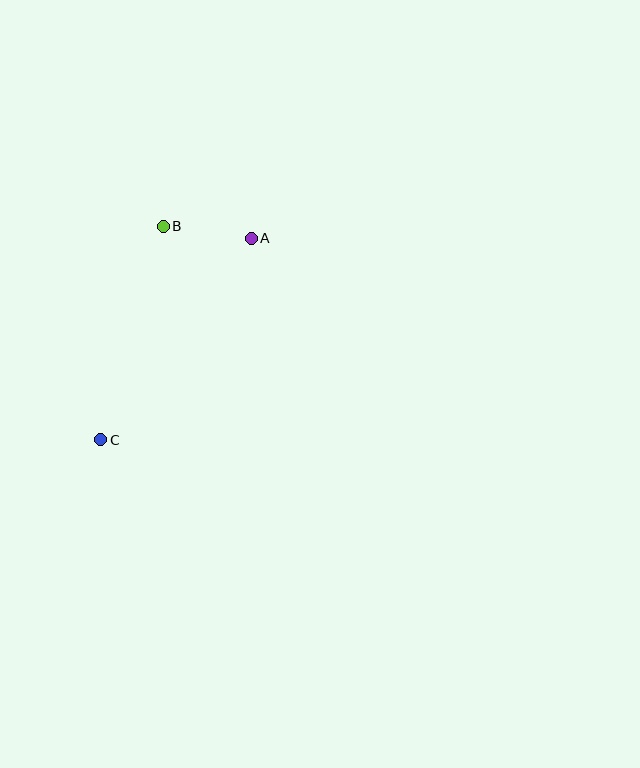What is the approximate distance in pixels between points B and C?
The distance between B and C is approximately 223 pixels.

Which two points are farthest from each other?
Points A and C are farthest from each other.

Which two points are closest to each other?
Points A and B are closest to each other.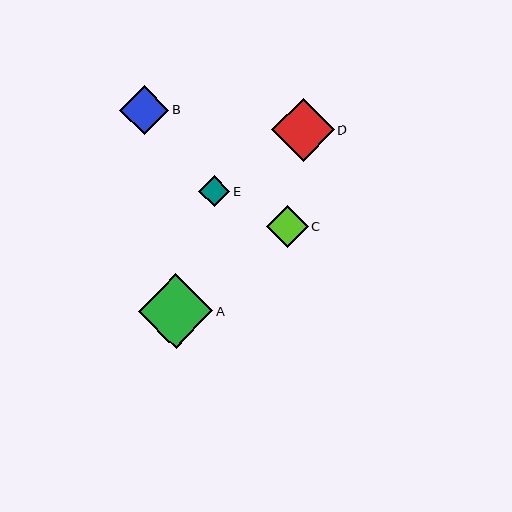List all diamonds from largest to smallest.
From largest to smallest: A, D, B, C, E.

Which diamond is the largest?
Diamond A is the largest with a size of approximately 75 pixels.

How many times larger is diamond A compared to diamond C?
Diamond A is approximately 1.8 times the size of diamond C.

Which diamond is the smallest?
Diamond E is the smallest with a size of approximately 31 pixels.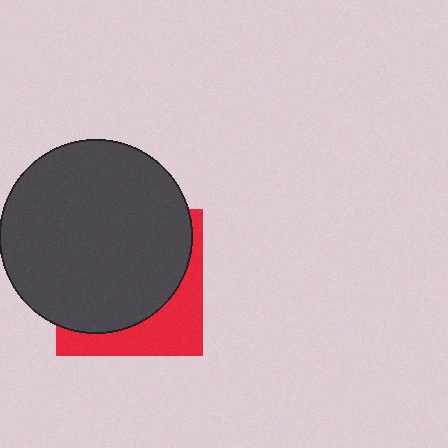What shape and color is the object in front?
The object in front is a dark gray circle.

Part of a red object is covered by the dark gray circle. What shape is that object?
It is a square.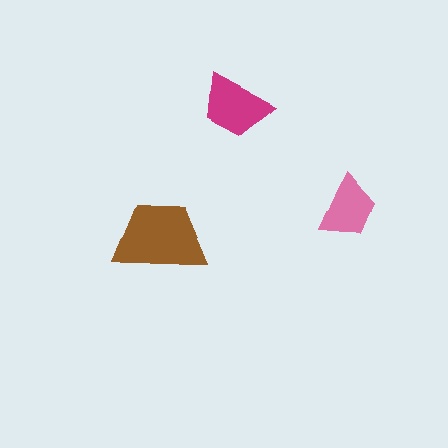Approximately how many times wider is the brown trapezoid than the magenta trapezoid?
About 1.5 times wider.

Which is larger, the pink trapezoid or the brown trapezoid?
The brown one.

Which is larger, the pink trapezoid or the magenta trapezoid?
The magenta one.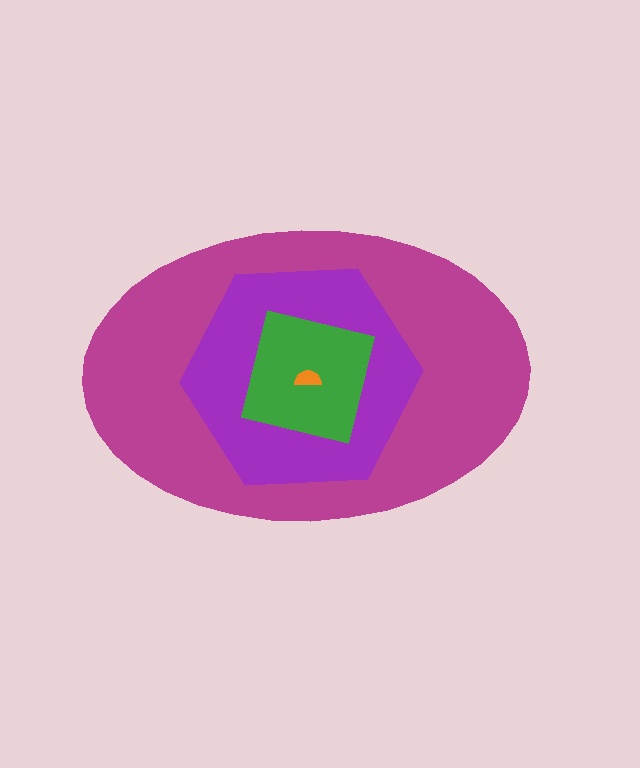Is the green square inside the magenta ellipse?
Yes.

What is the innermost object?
The orange semicircle.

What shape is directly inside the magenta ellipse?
The purple hexagon.